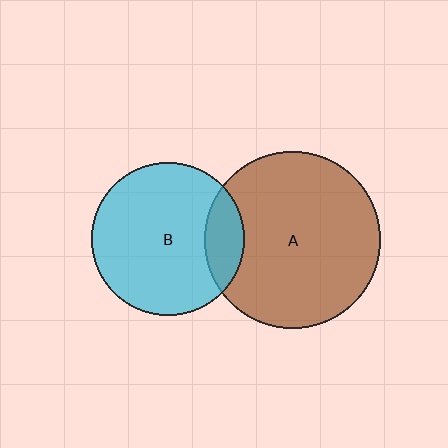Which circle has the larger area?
Circle A (brown).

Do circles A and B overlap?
Yes.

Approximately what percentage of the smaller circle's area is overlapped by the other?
Approximately 15%.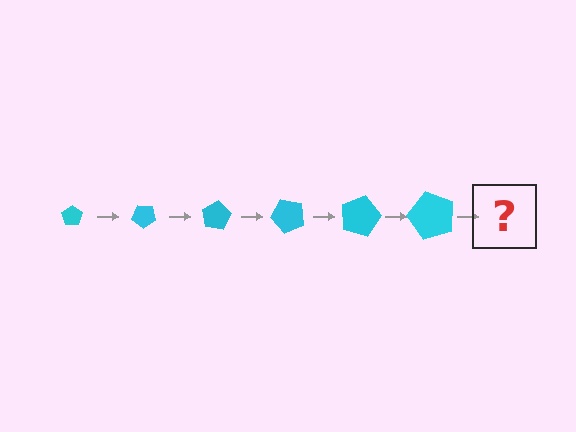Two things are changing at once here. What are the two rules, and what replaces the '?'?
The two rules are that the pentagon grows larger each step and it rotates 40 degrees each step. The '?' should be a pentagon, larger than the previous one and rotated 240 degrees from the start.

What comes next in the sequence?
The next element should be a pentagon, larger than the previous one and rotated 240 degrees from the start.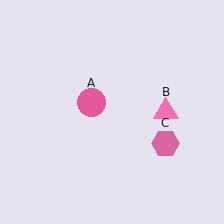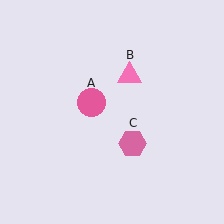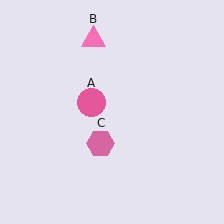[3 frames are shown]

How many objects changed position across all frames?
2 objects changed position: pink triangle (object B), pink hexagon (object C).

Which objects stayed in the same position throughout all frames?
Pink circle (object A) remained stationary.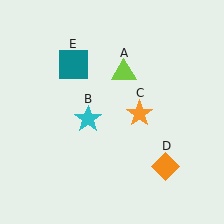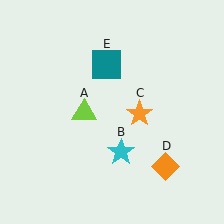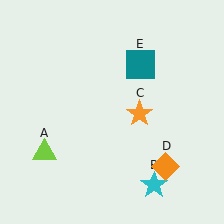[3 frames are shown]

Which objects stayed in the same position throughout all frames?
Orange star (object C) and orange diamond (object D) remained stationary.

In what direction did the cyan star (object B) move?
The cyan star (object B) moved down and to the right.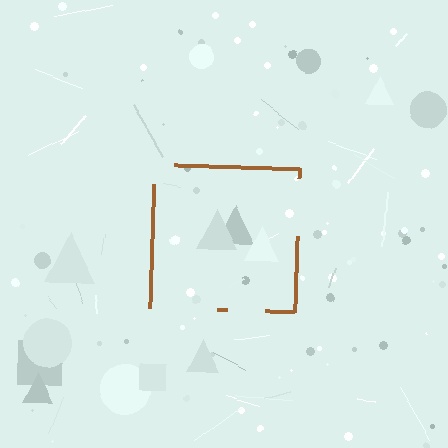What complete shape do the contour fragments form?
The contour fragments form a square.